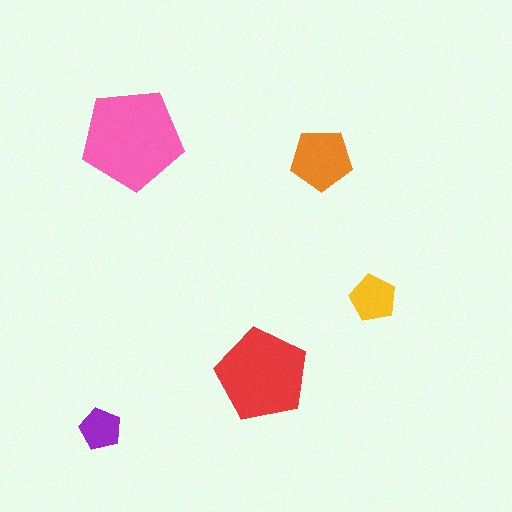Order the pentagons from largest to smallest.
the pink one, the red one, the orange one, the yellow one, the purple one.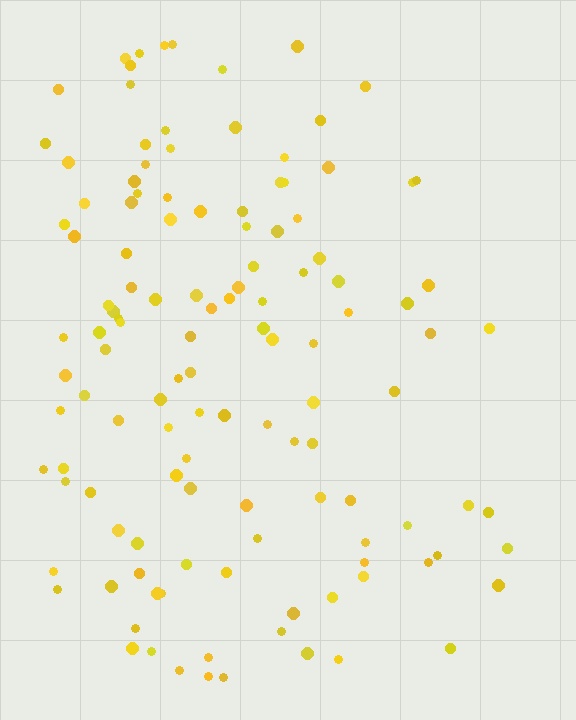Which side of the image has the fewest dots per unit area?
The right.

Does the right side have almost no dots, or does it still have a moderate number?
Still a moderate number, just noticeably fewer than the left.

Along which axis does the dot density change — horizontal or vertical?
Horizontal.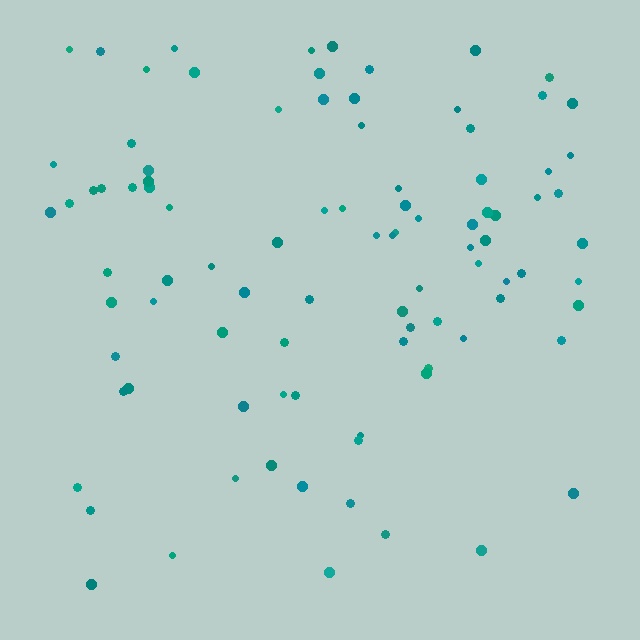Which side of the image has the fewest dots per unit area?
The bottom.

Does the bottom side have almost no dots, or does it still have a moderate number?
Still a moderate number, just noticeably fewer than the top.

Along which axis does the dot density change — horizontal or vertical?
Vertical.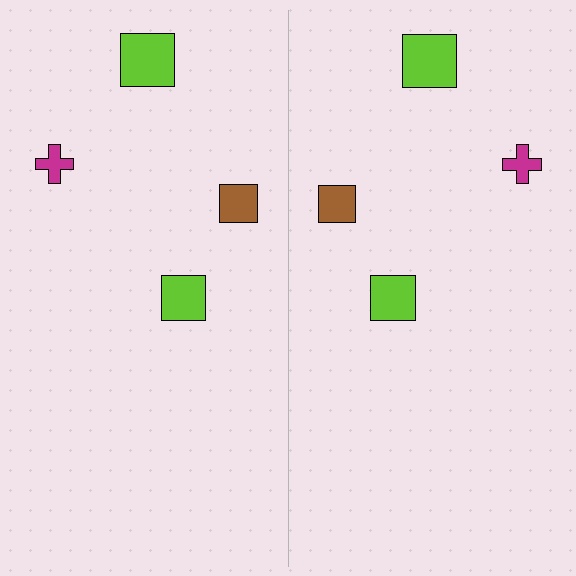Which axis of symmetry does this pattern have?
The pattern has a vertical axis of symmetry running through the center of the image.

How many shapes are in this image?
There are 8 shapes in this image.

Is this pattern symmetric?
Yes, this pattern has bilateral (reflection) symmetry.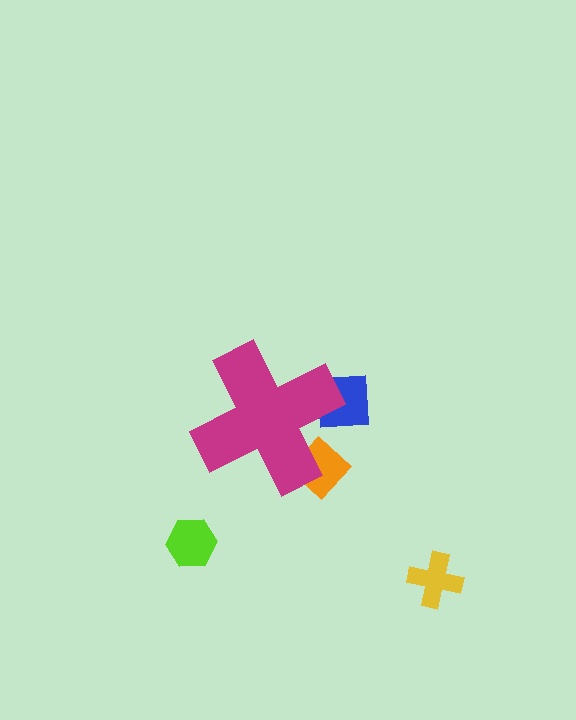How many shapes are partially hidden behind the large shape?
2 shapes are partially hidden.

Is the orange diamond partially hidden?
Yes, the orange diamond is partially hidden behind the magenta cross.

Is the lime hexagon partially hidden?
No, the lime hexagon is fully visible.